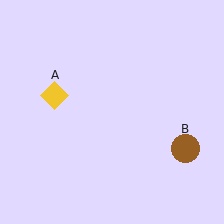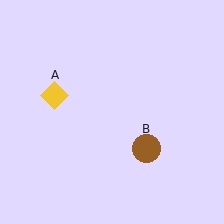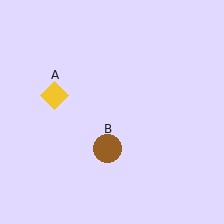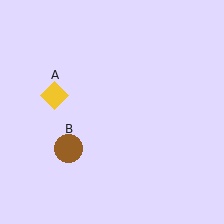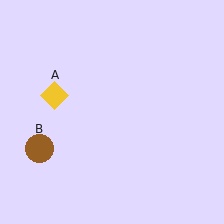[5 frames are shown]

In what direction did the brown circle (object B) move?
The brown circle (object B) moved left.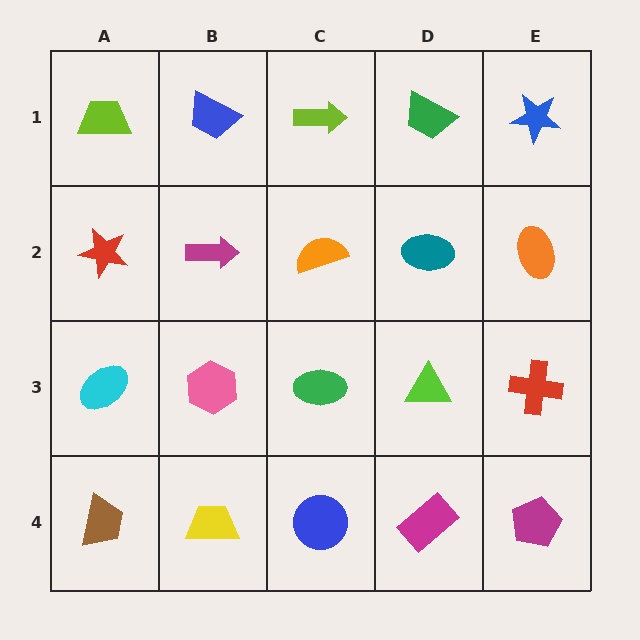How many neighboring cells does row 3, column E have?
3.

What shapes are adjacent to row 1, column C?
An orange semicircle (row 2, column C), a blue trapezoid (row 1, column B), a green trapezoid (row 1, column D).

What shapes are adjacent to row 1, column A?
A red star (row 2, column A), a blue trapezoid (row 1, column B).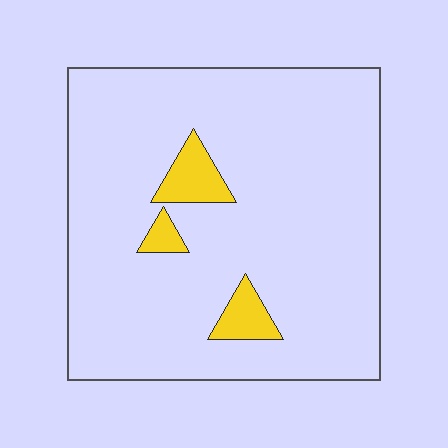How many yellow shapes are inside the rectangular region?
3.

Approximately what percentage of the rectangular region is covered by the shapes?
Approximately 5%.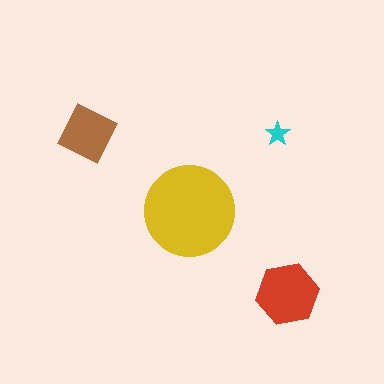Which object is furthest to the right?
The red hexagon is rightmost.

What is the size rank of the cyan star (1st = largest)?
4th.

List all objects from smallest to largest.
The cyan star, the brown diamond, the red hexagon, the yellow circle.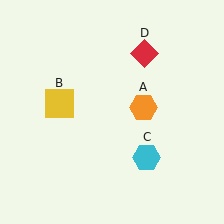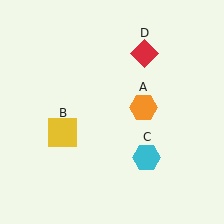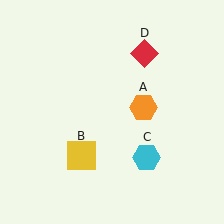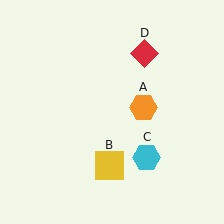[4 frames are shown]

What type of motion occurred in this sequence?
The yellow square (object B) rotated counterclockwise around the center of the scene.